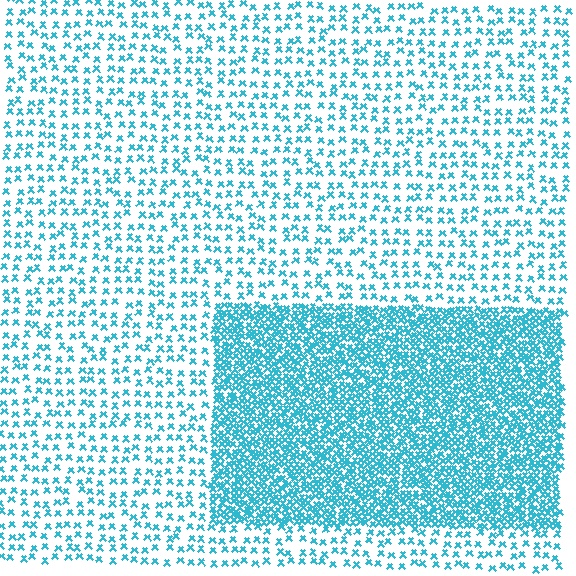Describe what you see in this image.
The image contains small cyan elements arranged at two different densities. A rectangle-shaped region is visible where the elements are more densely packed than the surrounding area.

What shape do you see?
I see a rectangle.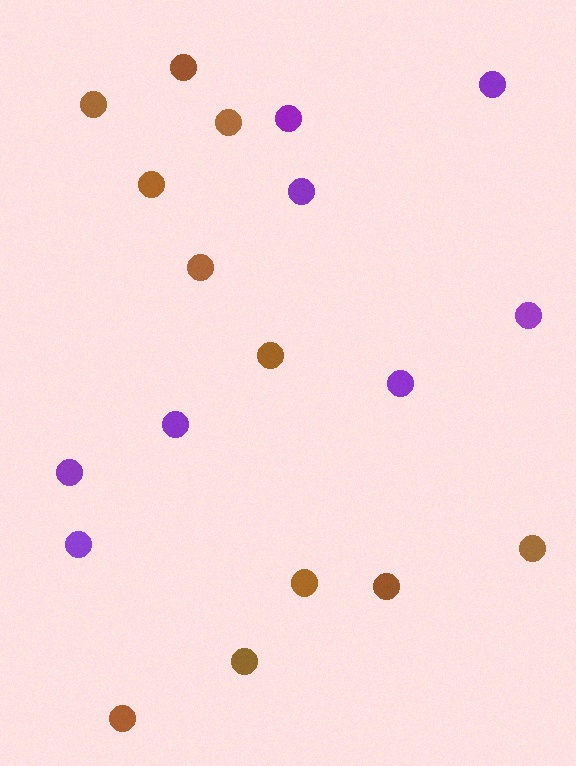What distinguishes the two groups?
There are 2 groups: one group of brown circles (11) and one group of purple circles (8).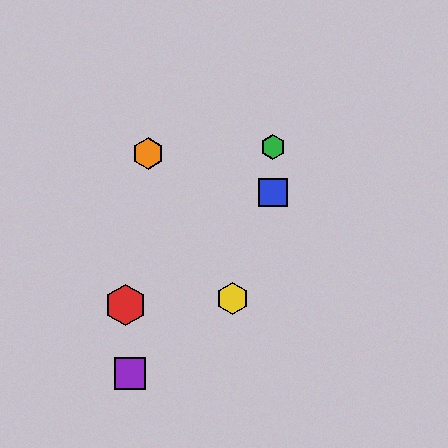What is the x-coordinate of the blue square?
The blue square is at x≈273.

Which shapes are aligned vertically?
The blue square, the green hexagon are aligned vertically.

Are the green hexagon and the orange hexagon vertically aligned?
No, the green hexagon is at x≈273 and the orange hexagon is at x≈148.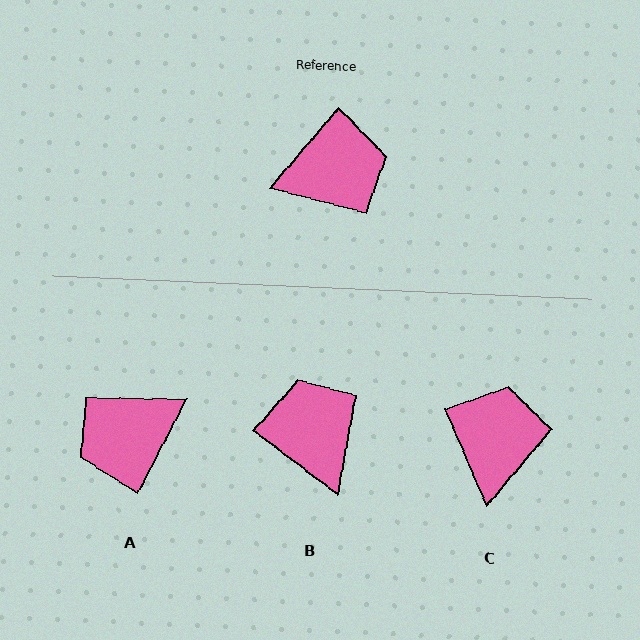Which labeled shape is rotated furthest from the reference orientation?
A, about 166 degrees away.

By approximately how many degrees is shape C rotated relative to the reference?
Approximately 64 degrees counter-clockwise.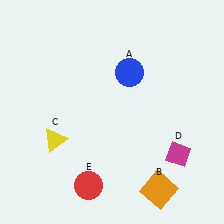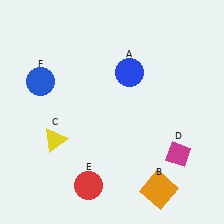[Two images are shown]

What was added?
A blue circle (F) was added in Image 2.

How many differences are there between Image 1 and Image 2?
There is 1 difference between the two images.